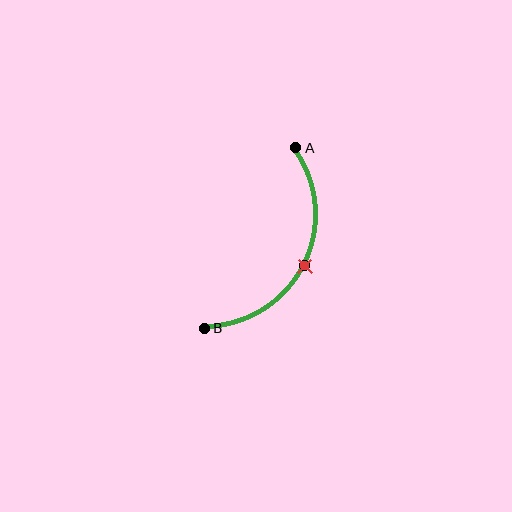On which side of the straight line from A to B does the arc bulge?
The arc bulges to the right of the straight line connecting A and B.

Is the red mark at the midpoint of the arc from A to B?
Yes. The red mark lies on the arc at equal arc-length from both A and B — it is the arc midpoint.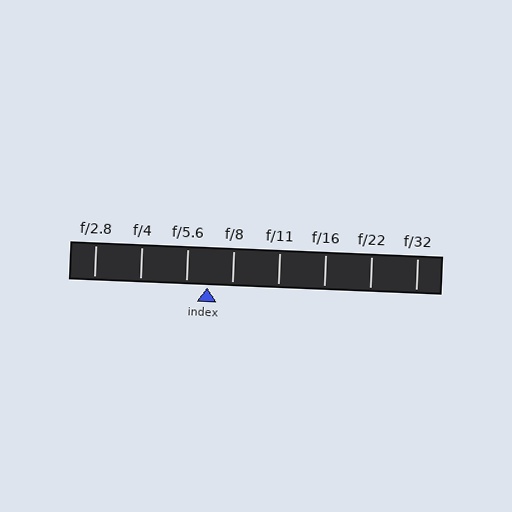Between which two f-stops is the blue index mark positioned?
The index mark is between f/5.6 and f/8.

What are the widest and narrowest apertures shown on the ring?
The widest aperture shown is f/2.8 and the narrowest is f/32.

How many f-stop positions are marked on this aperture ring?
There are 8 f-stop positions marked.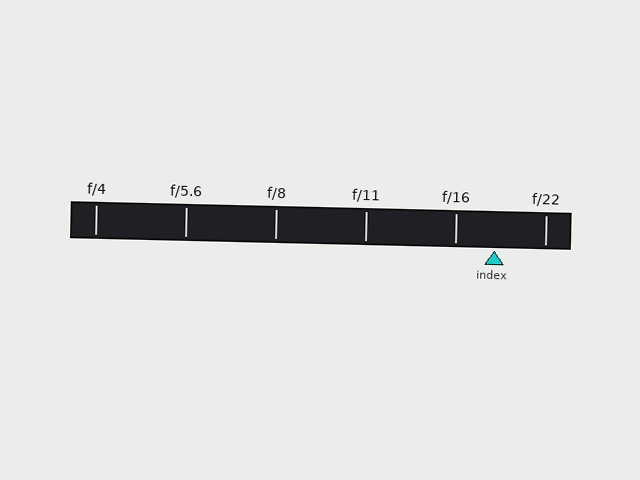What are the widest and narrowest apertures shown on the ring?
The widest aperture shown is f/4 and the narrowest is f/22.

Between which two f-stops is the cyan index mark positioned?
The index mark is between f/16 and f/22.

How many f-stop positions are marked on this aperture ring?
There are 6 f-stop positions marked.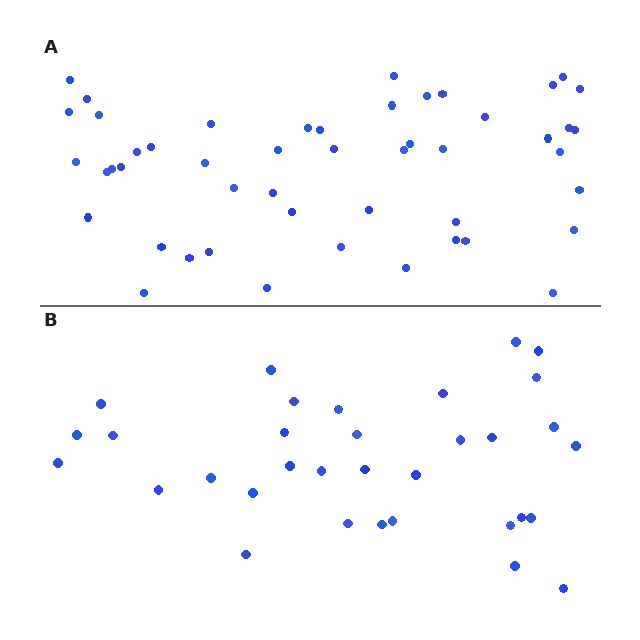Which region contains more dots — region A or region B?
Region A (the top region) has more dots.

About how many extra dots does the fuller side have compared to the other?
Region A has approximately 15 more dots than region B.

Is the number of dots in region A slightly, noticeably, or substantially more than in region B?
Region A has substantially more. The ratio is roughly 1.5 to 1.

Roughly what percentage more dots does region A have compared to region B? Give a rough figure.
About 50% more.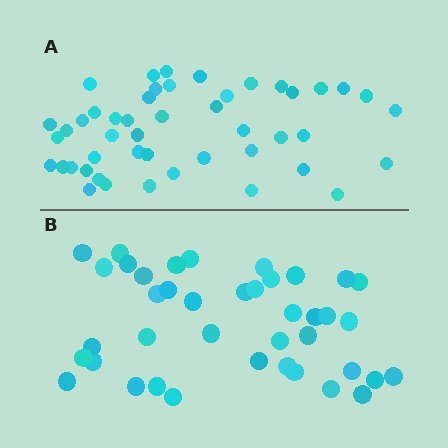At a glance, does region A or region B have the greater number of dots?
Region A (the top region) has more dots.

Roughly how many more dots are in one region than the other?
Region A has roughly 8 or so more dots than region B.